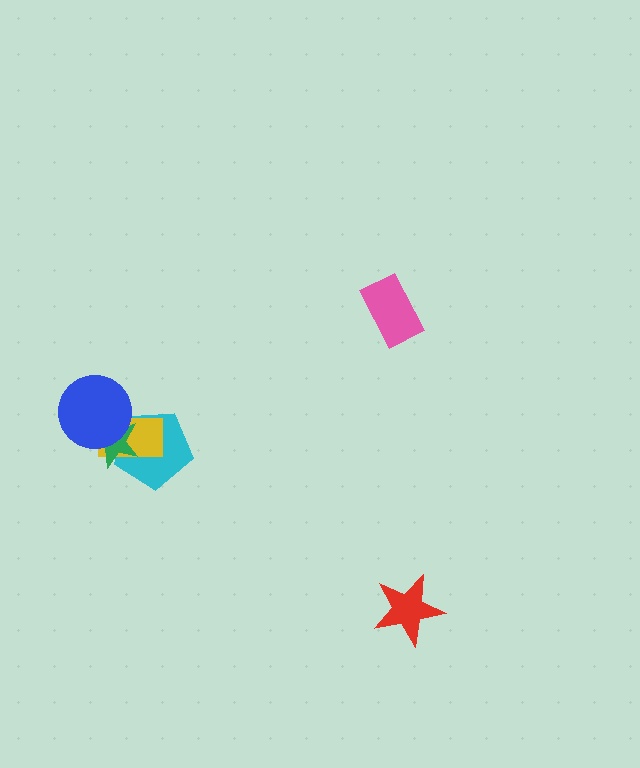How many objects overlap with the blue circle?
3 objects overlap with the blue circle.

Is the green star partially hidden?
Yes, it is partially covered by another shape.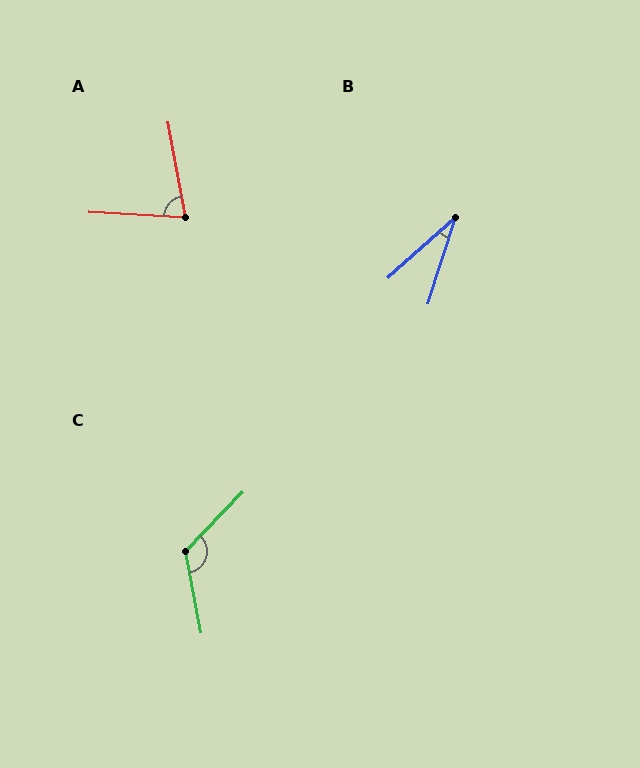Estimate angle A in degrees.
Approximately 77 degrees.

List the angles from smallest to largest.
B (30°), A (77°), C (126°).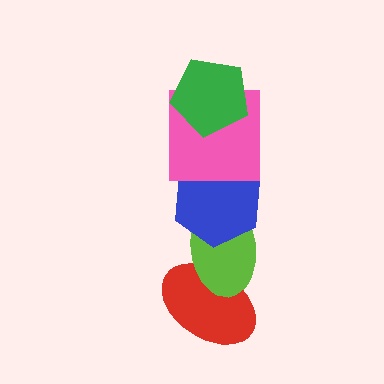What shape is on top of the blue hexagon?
The pink square is on top of the blue hexagon.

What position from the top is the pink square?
The pink square is 2nd from the top.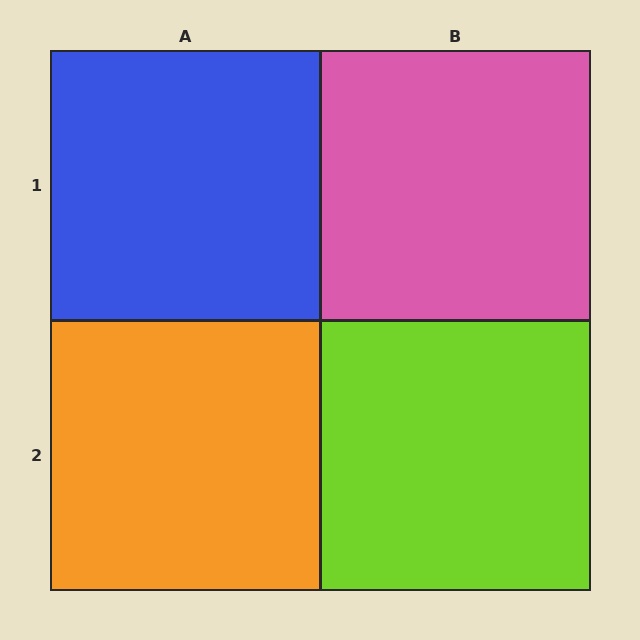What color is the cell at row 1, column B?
Pink.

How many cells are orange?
1 cell is orange.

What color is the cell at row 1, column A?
Blue.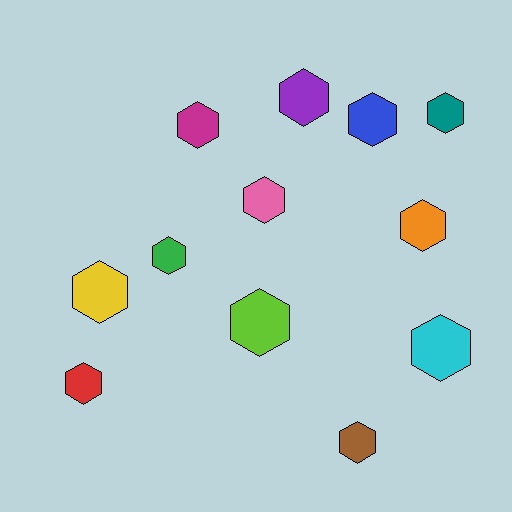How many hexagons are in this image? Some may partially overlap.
There are 12 hexagons.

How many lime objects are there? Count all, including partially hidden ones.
There is 1 lime object.